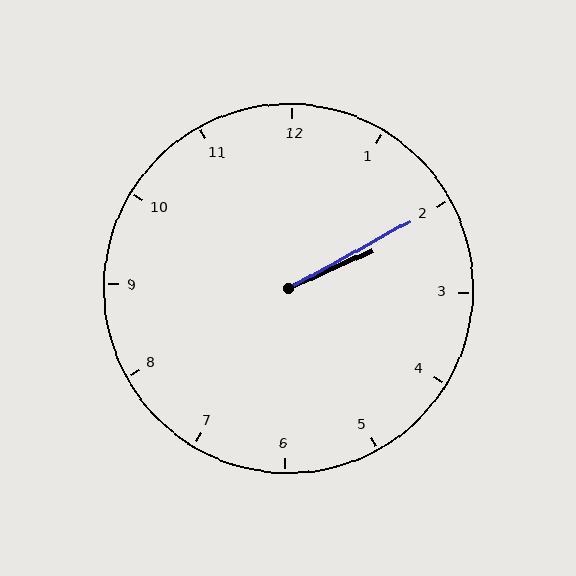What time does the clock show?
2:10.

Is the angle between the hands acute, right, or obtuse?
It is acute.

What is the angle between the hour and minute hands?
Approximately 5 degrees.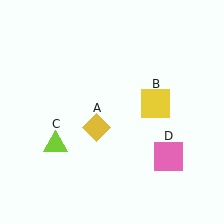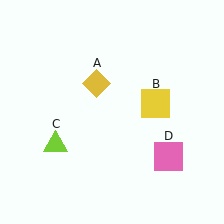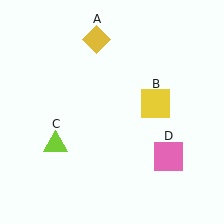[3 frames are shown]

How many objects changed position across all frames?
1 object changed position: yellow diamond (object A).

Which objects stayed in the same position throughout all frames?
Yellow square (object B) and lime triangle (object C) and pink square (object D) remained stationary.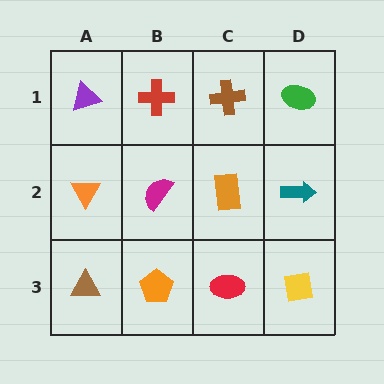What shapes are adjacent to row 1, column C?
An orange rectangle (row 2, column C), a red cross (row 1, column B), a green ellipse (row 1, column D).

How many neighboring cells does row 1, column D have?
2.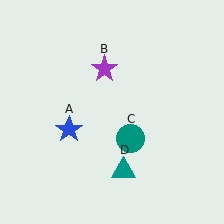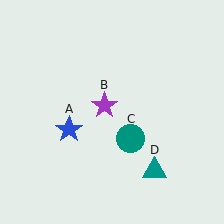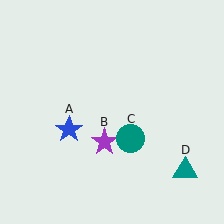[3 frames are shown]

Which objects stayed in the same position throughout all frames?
Blue star (object A) and teal circle (object C) remained stationary.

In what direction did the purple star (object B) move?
The purple star (object B) moved down.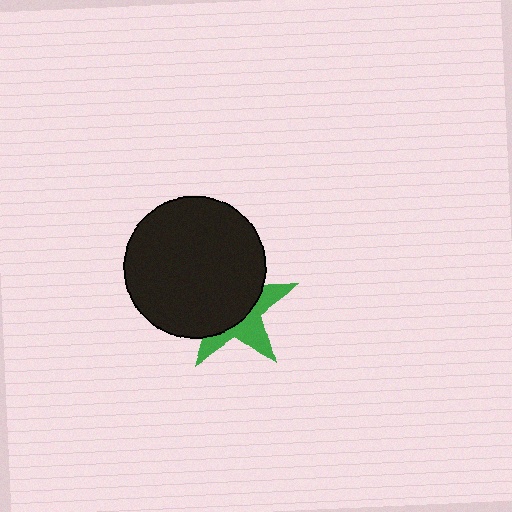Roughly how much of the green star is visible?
A small part of it is visible (roughly 39%).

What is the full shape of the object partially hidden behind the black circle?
The partially hidden object is a green star.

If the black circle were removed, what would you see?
You would see the complete green star.